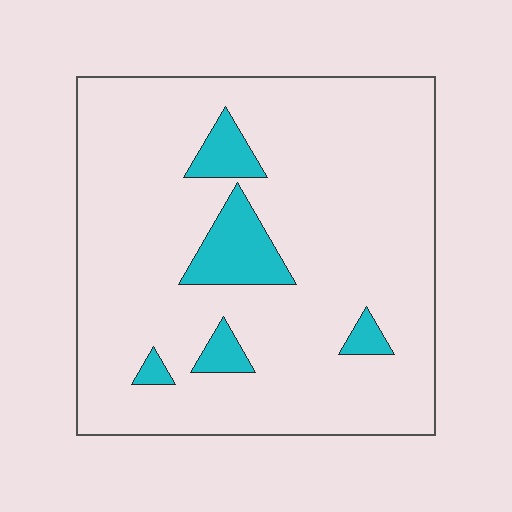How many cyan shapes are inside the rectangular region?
5.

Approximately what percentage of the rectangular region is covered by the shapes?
Approximately 10%.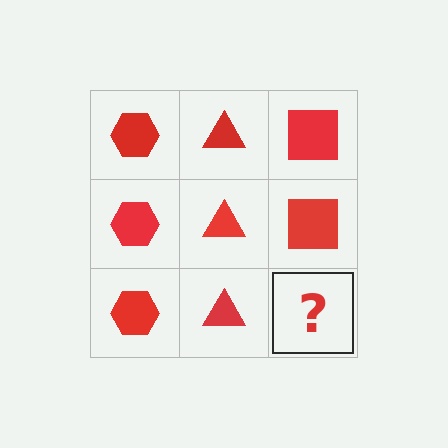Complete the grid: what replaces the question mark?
The question mark should be replaced with a red square.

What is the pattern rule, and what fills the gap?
The rule is that each column has a consistent shape. The gap should be filled with a red square.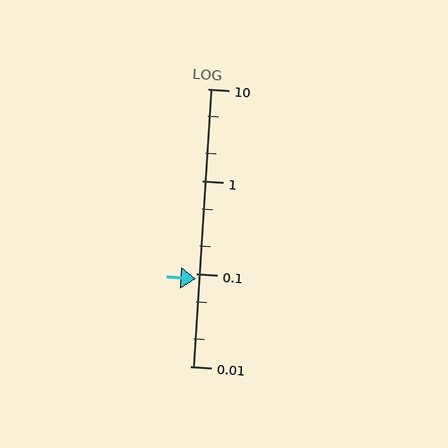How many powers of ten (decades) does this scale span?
The scale spans 3 decades, from 0.01 to 10.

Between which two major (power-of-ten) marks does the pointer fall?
The pointer is between 0.01 and 0.1.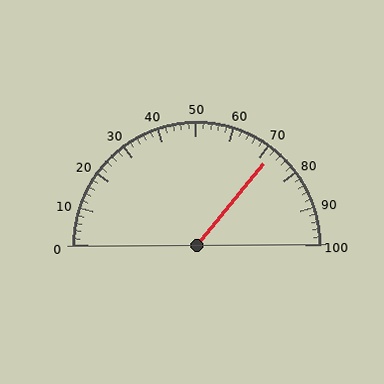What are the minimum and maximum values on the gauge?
The gauge ranges from 0 to 100.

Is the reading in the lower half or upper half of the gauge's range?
The reading is in the upper half of the range (0 to 100).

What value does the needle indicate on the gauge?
The needle indicates approximately 72.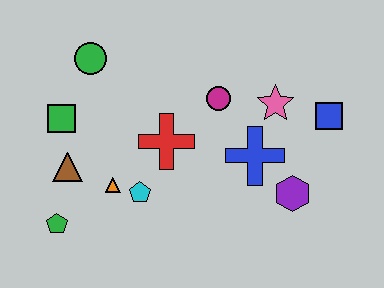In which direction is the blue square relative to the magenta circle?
The blue square is to the right of the magenta circle.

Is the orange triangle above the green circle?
No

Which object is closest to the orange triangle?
The cyan pentagon is closest to the orange triangle.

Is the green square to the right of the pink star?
No